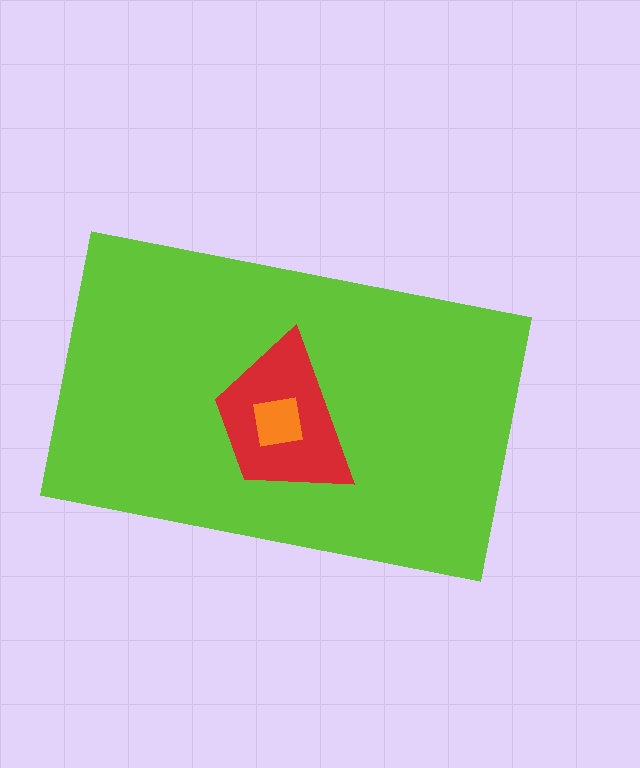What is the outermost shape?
The lime rectangle.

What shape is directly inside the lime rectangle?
The red trapezoid.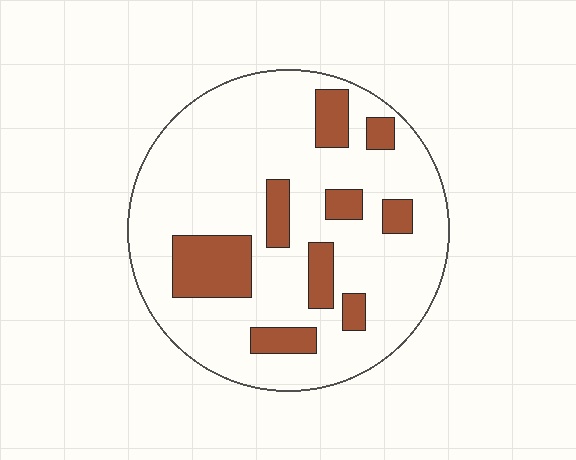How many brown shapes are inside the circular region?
9.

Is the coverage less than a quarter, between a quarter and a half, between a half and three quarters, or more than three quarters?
Less than a quarter.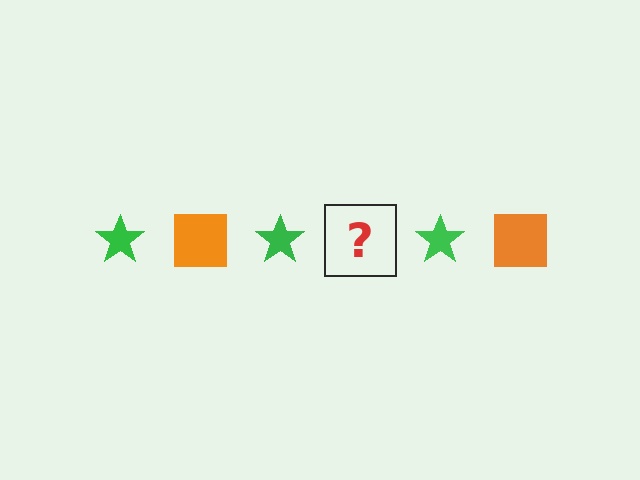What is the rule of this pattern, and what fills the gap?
The rule is that the pattern alternates between green star and orange square. The gap should be filled with an orange square.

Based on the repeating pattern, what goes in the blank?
The blank should be an orange square.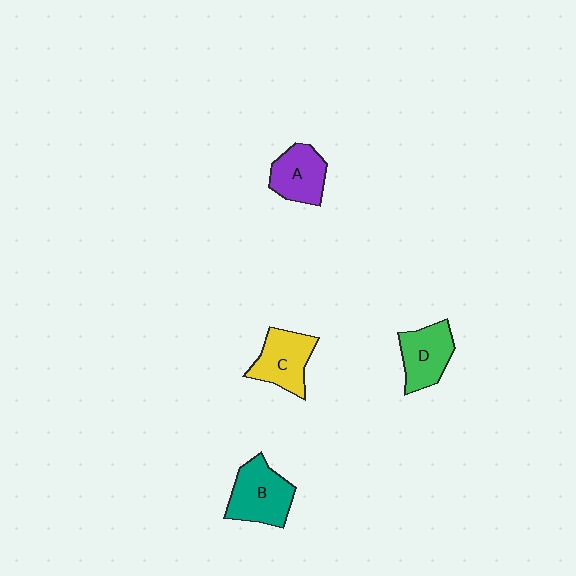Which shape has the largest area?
Shape B (teal).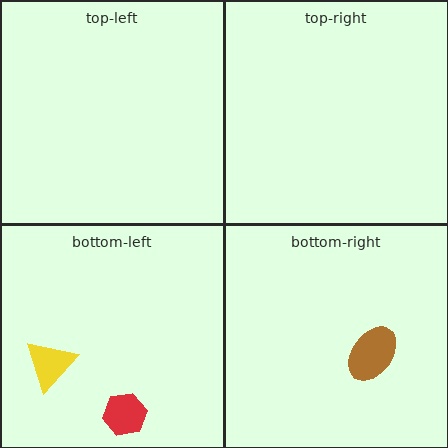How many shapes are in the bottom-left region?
2.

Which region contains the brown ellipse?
The bottom-right region.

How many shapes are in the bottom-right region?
1.